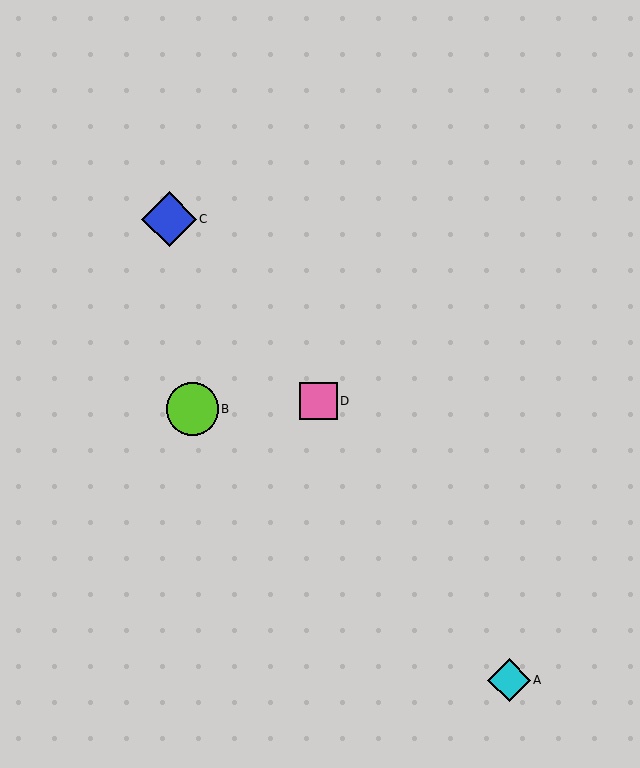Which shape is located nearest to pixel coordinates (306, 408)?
The pink square (labeled D) at (319, 401) is nearest to that location.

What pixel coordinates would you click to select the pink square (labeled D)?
Click at (319, 401) to select the pink square D.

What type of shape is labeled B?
Shape B is a lime circle.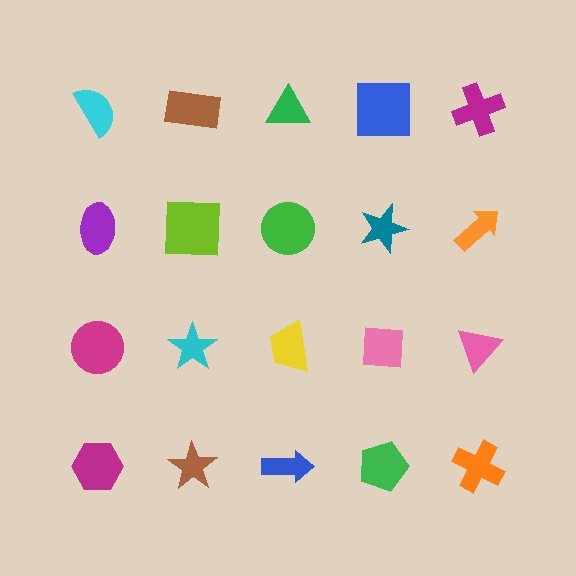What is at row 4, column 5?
An orange cross.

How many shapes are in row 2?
5 shapes.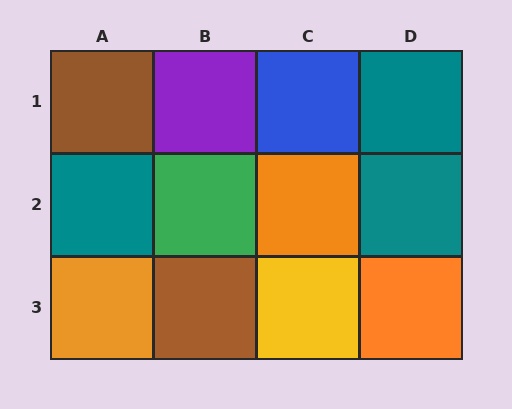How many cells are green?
1 cell is green.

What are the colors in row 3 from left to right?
Orange, brown, yellow, orange.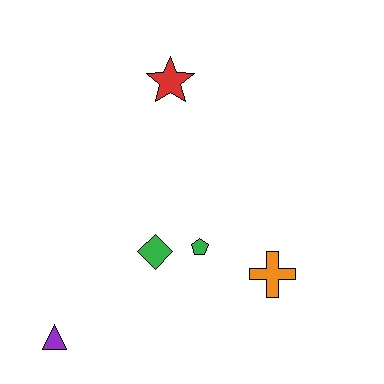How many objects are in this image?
There are 5 objects.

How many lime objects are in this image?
There are no lime objects.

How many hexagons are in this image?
There are no hexagons.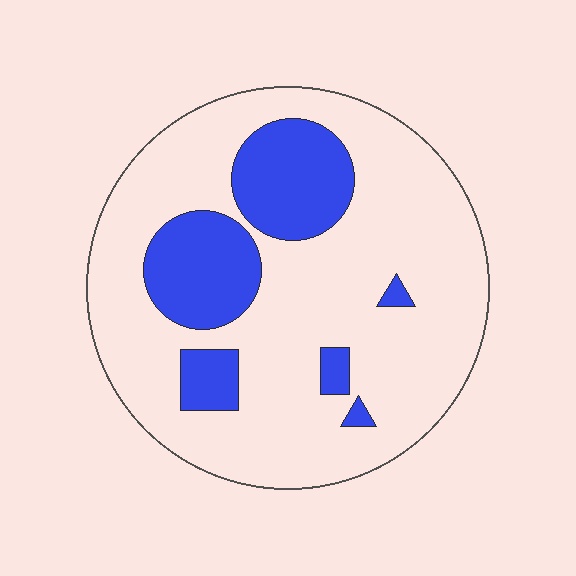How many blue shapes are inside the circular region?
6.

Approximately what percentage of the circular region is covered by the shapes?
Approximately 25%.